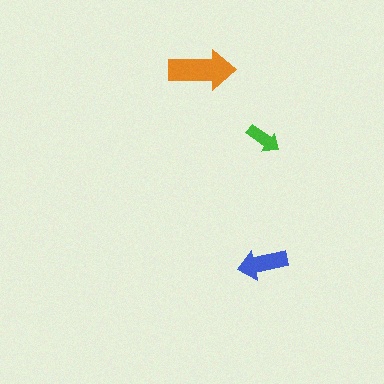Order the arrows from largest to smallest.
the orange one, the blue one, the green one.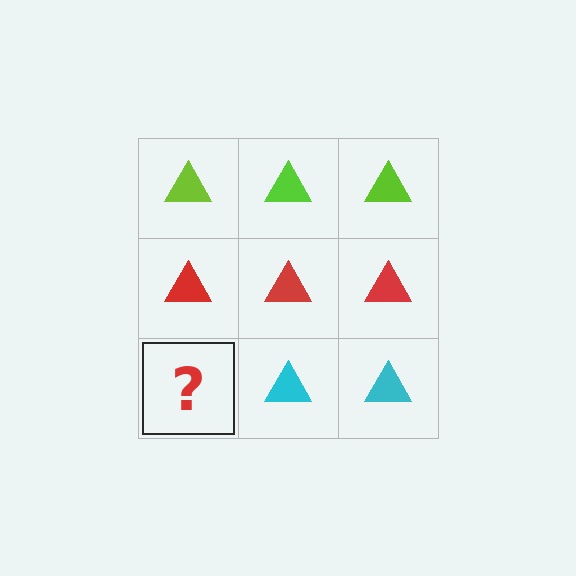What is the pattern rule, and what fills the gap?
The rule is that each row has a consistent color. The gap should be filled with a cyan triangle.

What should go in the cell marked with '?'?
The missing cell should contain a cyan triangle.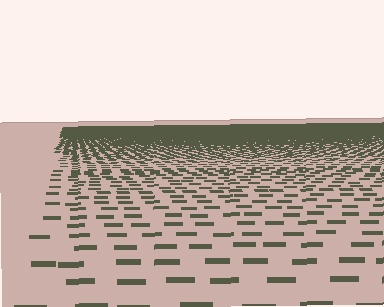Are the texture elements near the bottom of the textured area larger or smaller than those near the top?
Larger. Near the bottom, elements are closer to the viewer and appear at a bigger on-screen size.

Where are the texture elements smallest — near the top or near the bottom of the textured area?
Near the top.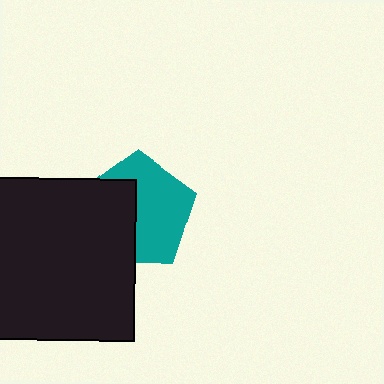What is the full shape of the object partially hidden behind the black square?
The partially hidden object is a teal pentagon.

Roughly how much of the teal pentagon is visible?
About half of it is visible (roughly 56%).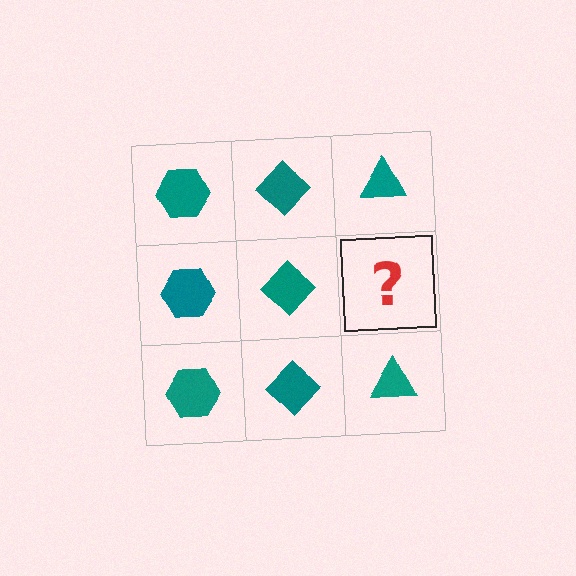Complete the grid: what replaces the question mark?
The question mark should be replaced with a teal triangle.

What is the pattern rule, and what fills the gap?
The rule is that each column has a consistent shape. The gap should be filled with a teal triangle.